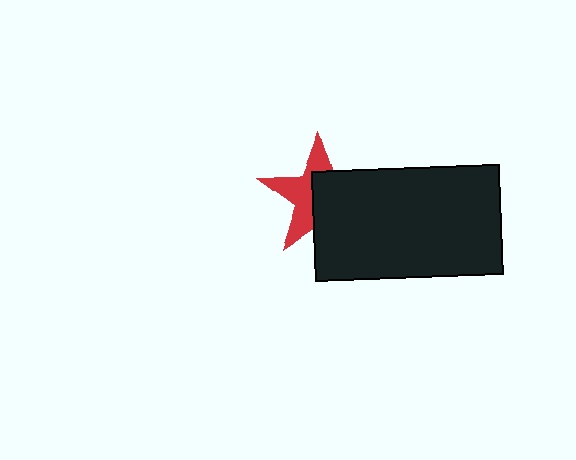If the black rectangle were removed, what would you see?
You would see the complete red star.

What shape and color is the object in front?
The object in front is a black rectangle.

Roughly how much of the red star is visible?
About half of it is visible (roughly 47%).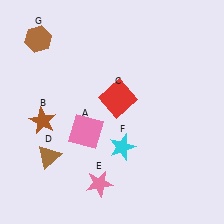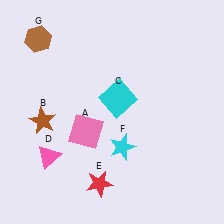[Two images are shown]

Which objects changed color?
C changed from red to cyan. D changed from brown to pink. E changed from pink to red.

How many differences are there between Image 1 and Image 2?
There are 3 differences between the two images.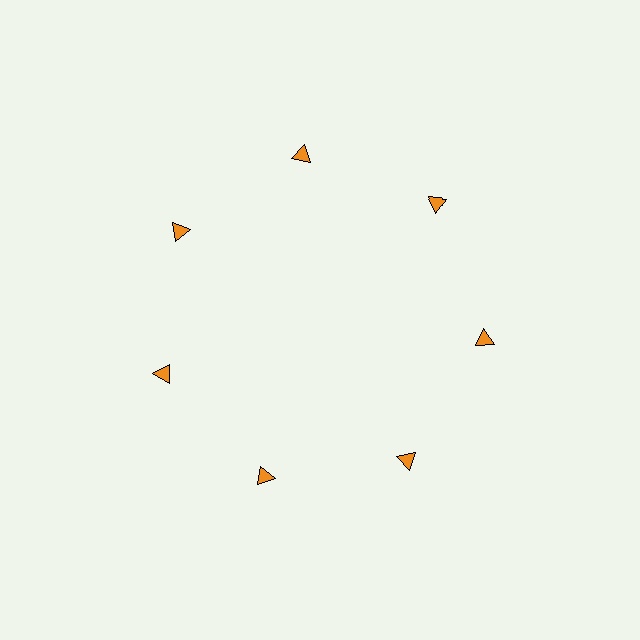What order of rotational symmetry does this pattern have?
This pattern has 7-fold rotational symmetry.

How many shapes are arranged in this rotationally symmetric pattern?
There are 7 shapes, arranged in 7 groups of 1.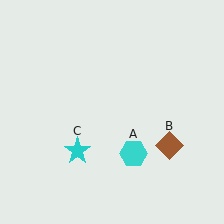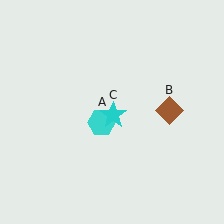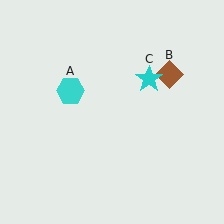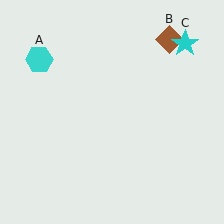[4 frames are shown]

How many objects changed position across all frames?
3 objects changed position: cyan hexagon (object A), brown diamond (object B), cyan star (object C).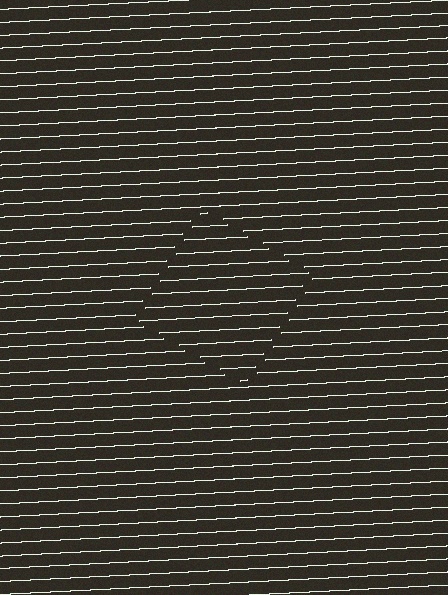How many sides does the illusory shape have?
4 sides — the line-ends trace a square.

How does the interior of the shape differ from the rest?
The interior of the shape contains the same grating, shifted by half a period — the contour is defined by the phase discontinuity where line-ends from the inner and outer gratings abut.